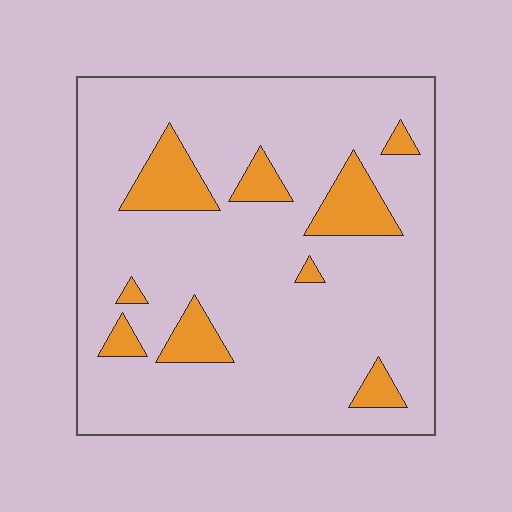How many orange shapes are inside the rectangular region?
9.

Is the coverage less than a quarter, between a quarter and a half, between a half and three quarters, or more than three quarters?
Less than a quarter.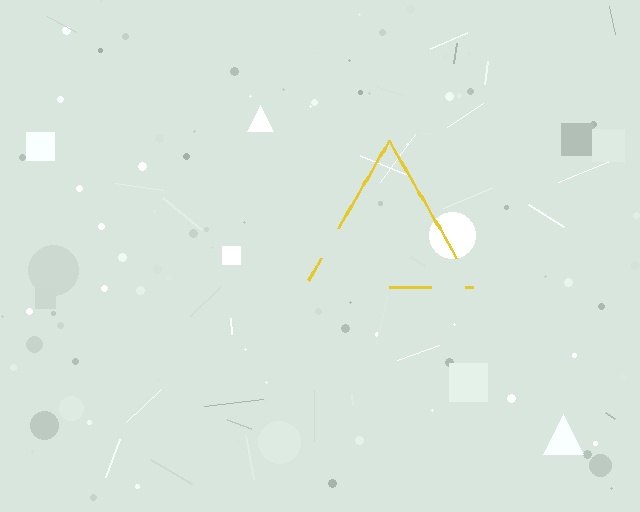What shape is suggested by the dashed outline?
The dashed outline suggests a triangle.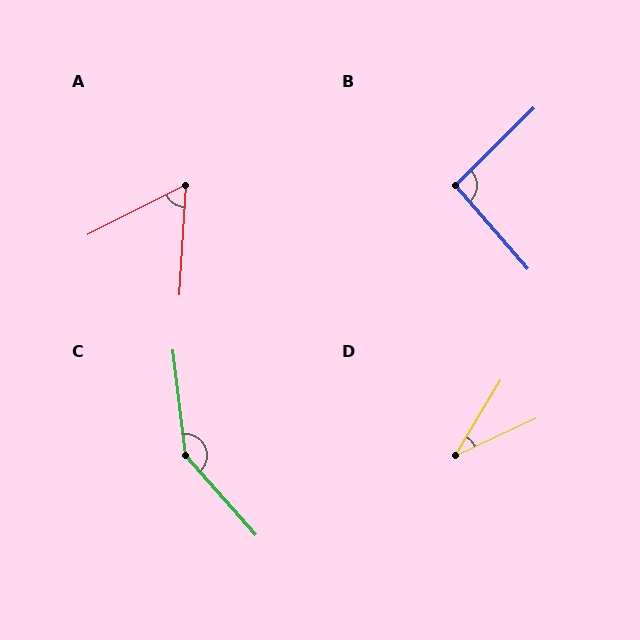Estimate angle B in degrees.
Approximately 94 degrees.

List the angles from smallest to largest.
D (34°), A (60°), B (94°), C (145°).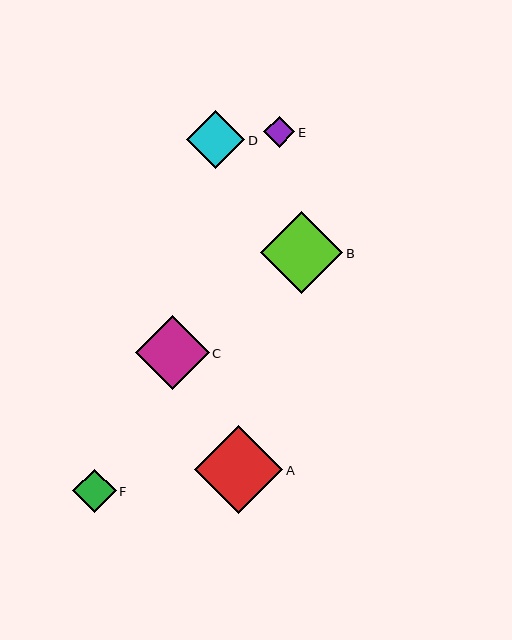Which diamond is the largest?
Diamond A is the largest with a size of approximately 88 pixels.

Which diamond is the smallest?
Diamond E is the smallest with a size of approximately 31 pixels.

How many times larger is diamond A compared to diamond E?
Diamond A is approximately 2.8 times the size of diamond E.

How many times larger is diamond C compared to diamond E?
Diamond C is approximately 2.4 times the size of diamond E.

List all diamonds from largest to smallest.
From largest to smallest: A, B, C, D, F, E.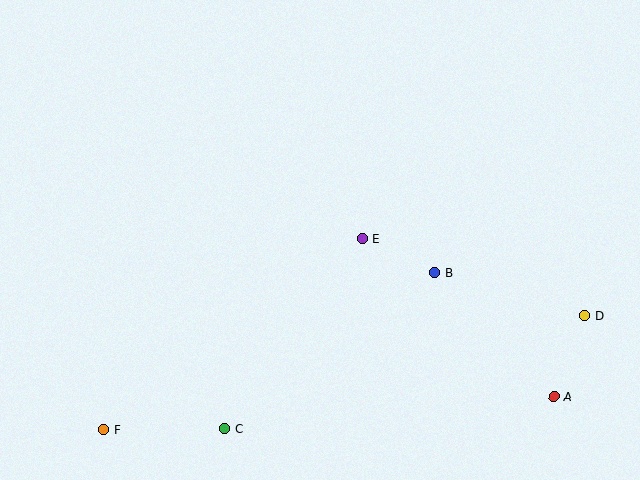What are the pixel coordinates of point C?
Point C is at (225, 428).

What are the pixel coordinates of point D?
Point D is at (585, 316).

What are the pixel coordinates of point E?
Point E is at (362, 239).